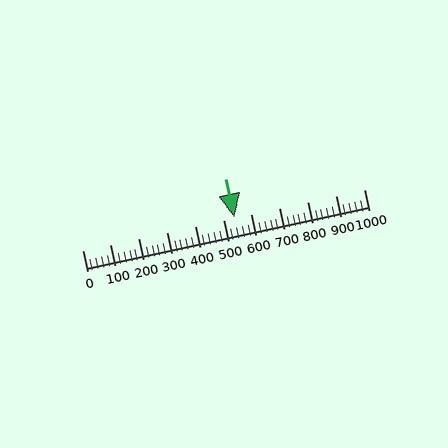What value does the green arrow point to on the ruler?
The green arrow points to approximately 541.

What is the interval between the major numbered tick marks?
The major tick marks are spaced 100 units apart.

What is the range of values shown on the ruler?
The ruler shows values from 0 to 1000.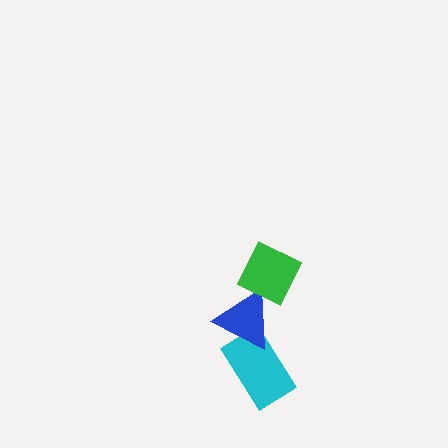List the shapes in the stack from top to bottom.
From top to bottom: the green diamond, the blue triangle, the cyan rectangle.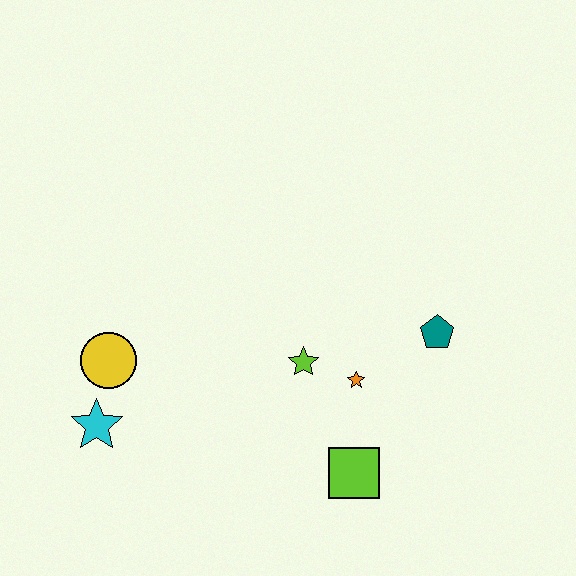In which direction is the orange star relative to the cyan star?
The orange star is to the right of the cyan star.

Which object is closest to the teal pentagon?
The orange star is closest to the teal pentagon.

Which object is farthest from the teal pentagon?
The cyan star is farthest from the teal pentagon.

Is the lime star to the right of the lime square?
No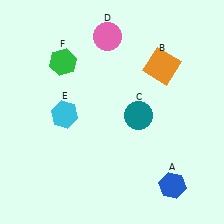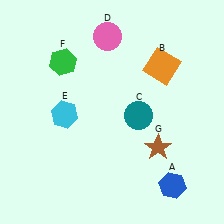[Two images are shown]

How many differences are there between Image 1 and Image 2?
There is 1 difference between the two images.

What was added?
A brown star (G) was added in Image 2.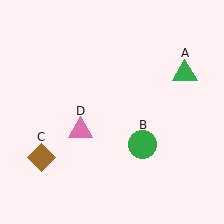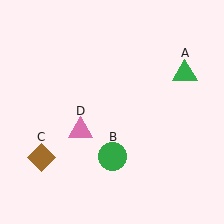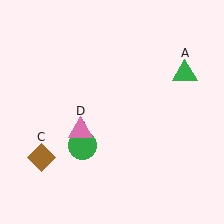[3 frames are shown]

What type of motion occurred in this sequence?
The green circle (object B) rotated clockwise around the center of the scene.